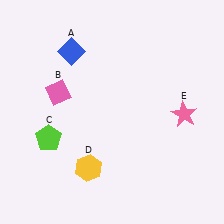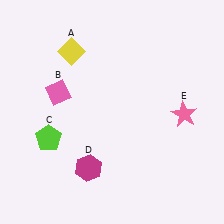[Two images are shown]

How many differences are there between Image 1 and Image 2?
There are 2 differences between the two images.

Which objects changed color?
A changed from blue to yellow. D changed from yellow to magenta.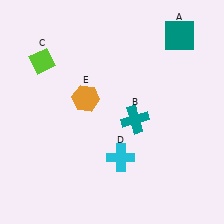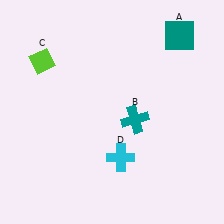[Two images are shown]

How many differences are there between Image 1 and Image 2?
There is 1 difference between the two images.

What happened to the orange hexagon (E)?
The orange hexagon (E) was removed in Image 2. It was in the top-left area of Image 1.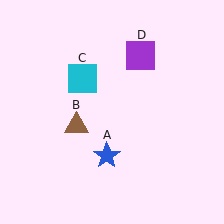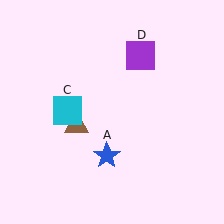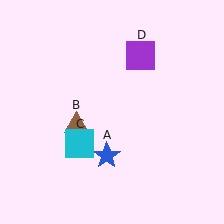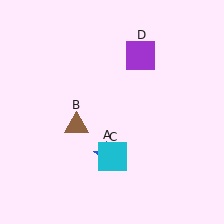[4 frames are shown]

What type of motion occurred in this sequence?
The cyan square (object C) rotated counterclockwise around the center of the scene.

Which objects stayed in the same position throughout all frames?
Blue star (object A) and brown triangle (object B) and purple square (object D) remained stationary.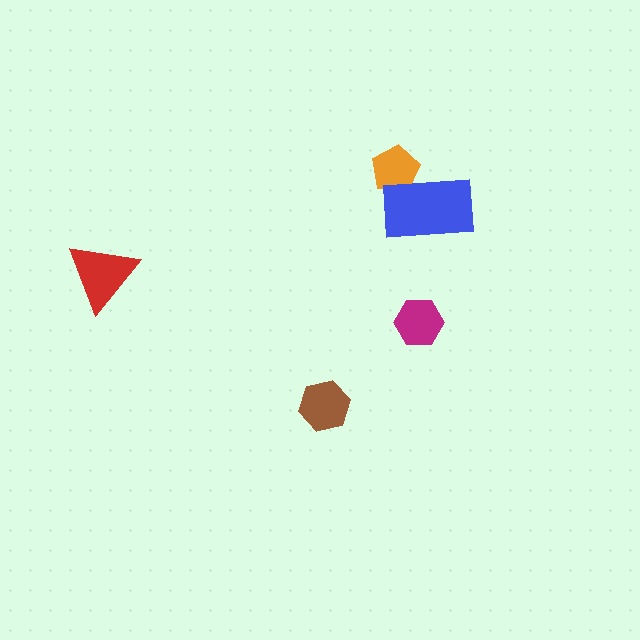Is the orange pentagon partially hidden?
Yes, it is partially covered by another shape.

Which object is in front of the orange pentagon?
The blue rectangle is in front of the orange pentagon.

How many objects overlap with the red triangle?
0 objects overlap with the red triangle.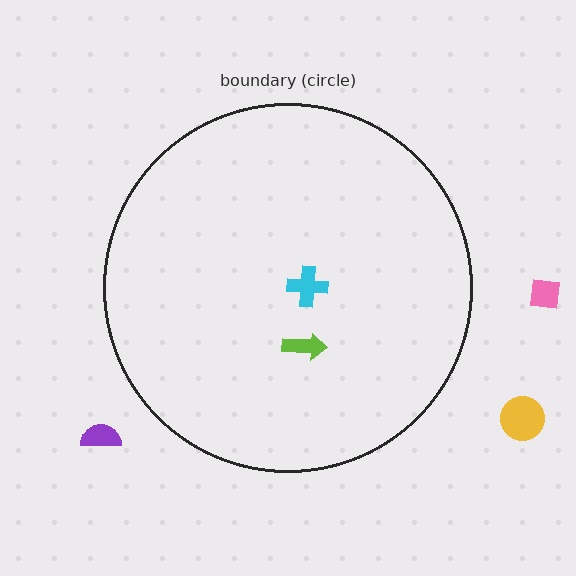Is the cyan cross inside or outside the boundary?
Inside.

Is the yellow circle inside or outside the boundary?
Outside.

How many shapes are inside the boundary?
2 inside, 3 outside.